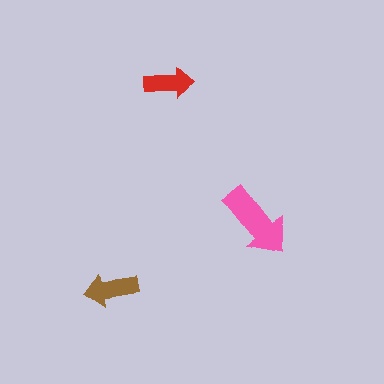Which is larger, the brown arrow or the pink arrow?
The pink one.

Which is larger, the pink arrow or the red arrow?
The pink one.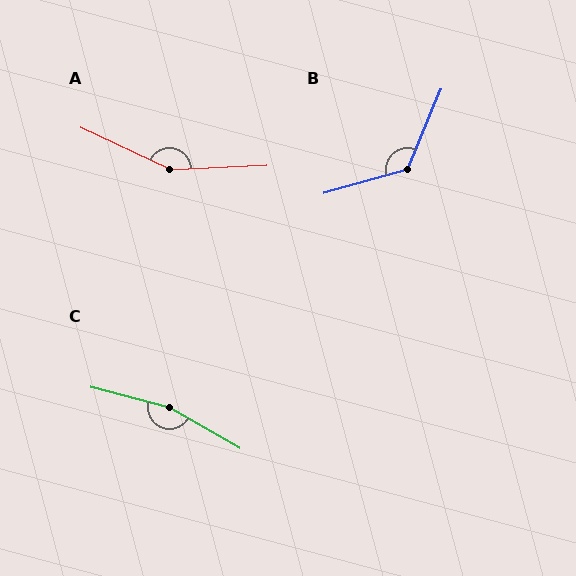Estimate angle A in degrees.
Approximately 152 degrees.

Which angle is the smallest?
B, at approximately 128 degrees.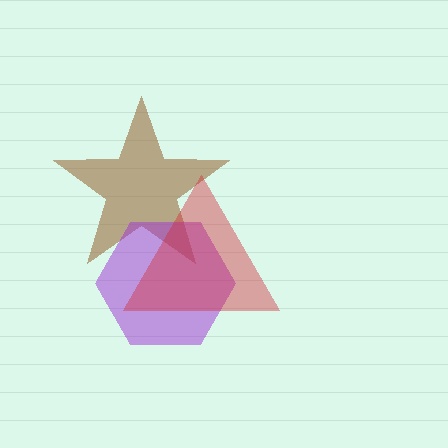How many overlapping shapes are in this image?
There are 3 overlapping shapes in the image.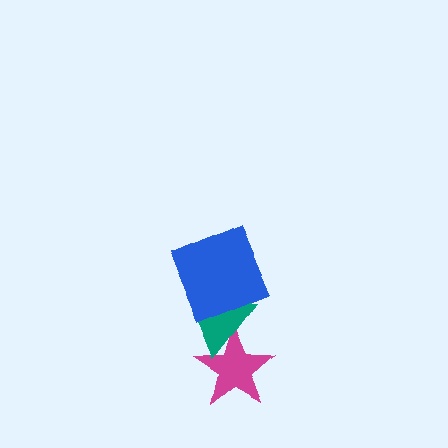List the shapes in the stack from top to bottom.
From top to bottom: the blue square, the teal triangle, the magenta star.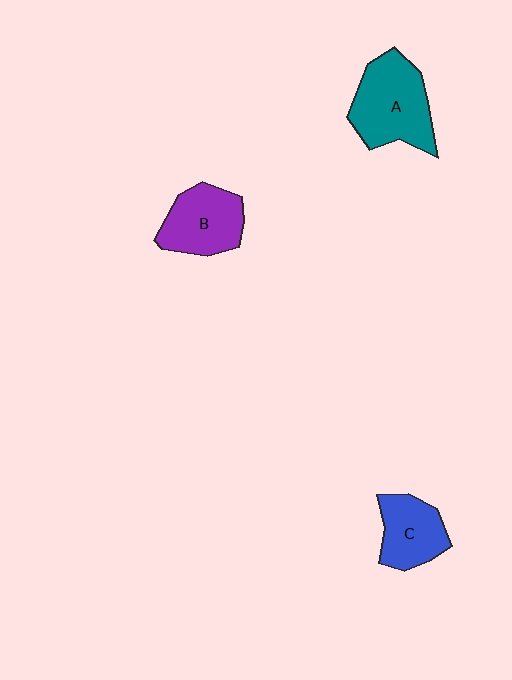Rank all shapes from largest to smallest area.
From largest to smallest: A (teal), B (purple), C (blue).